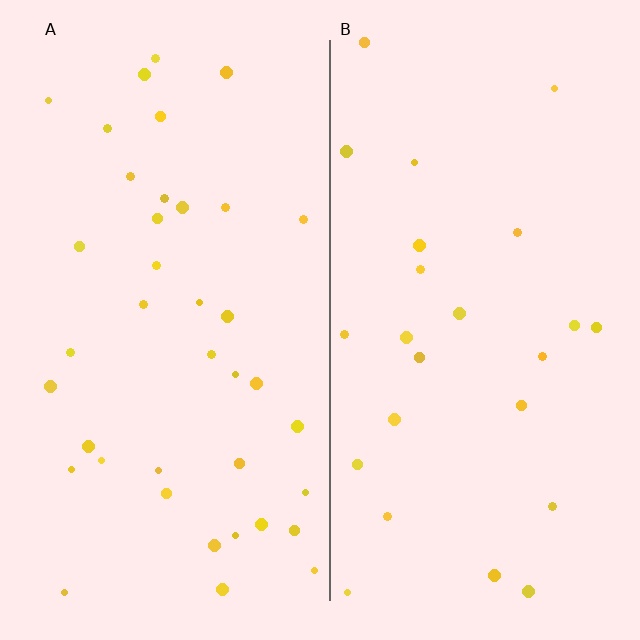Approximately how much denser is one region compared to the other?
Approximately 1.6× — region A over region B.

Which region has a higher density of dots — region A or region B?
A (the left).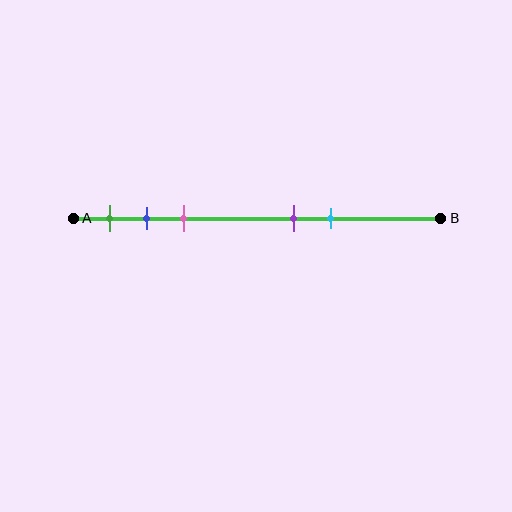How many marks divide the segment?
There are 5 marks dividing the segment.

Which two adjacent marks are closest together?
The blue and pink marks are the closest adjacent pair.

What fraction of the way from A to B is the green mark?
The green mark is approximately 10% (0.1) of the way from A to B.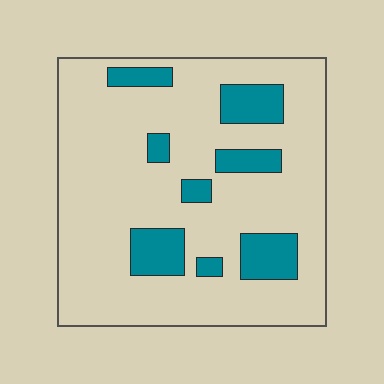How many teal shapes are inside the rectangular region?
8.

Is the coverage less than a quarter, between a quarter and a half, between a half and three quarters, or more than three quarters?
Less than a quarter.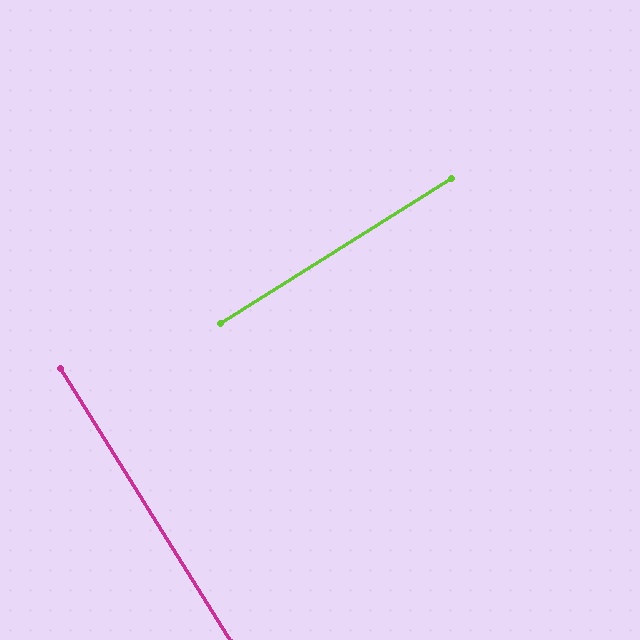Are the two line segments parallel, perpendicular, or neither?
Perpendicular — they meet at approximately 90°.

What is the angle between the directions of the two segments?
Approximately 90 degrees.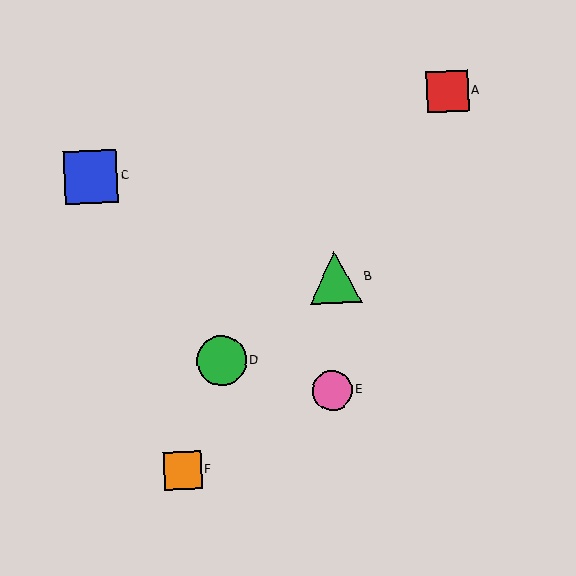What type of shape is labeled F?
Shape F is an orange square.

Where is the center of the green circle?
The center of the green circle is at (222, 361).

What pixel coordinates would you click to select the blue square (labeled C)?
Click at (91, 177) to select the blue square C.